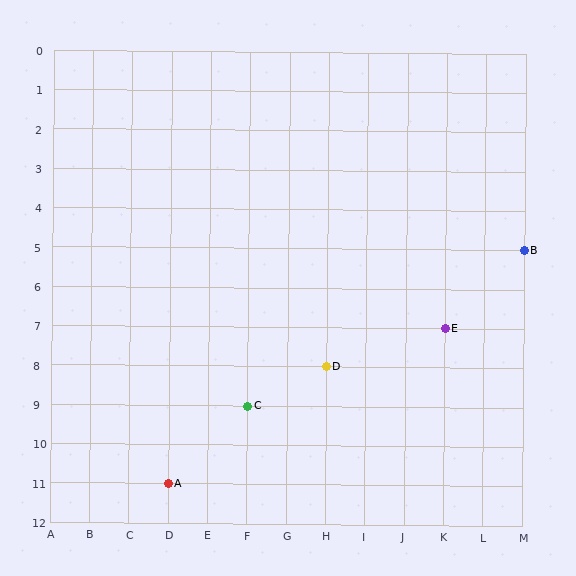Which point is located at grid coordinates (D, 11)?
Point A is at (D, 11).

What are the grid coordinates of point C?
Point C is at grid coordinates (F, 9).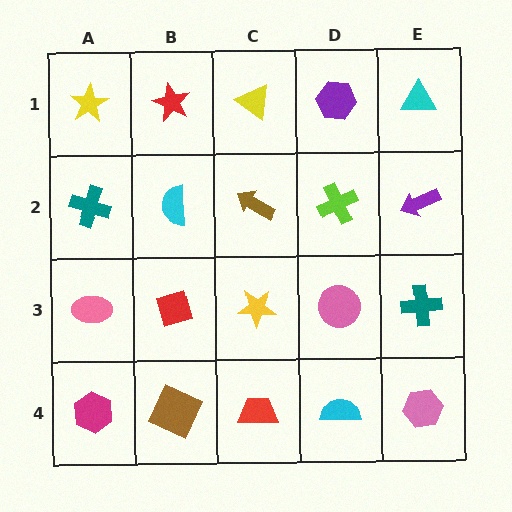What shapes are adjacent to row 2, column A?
A yellow star (row 1, column A), a pink ellipse (row 3, column A), a cyan semicircle (row 2, column B).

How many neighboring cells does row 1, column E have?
2.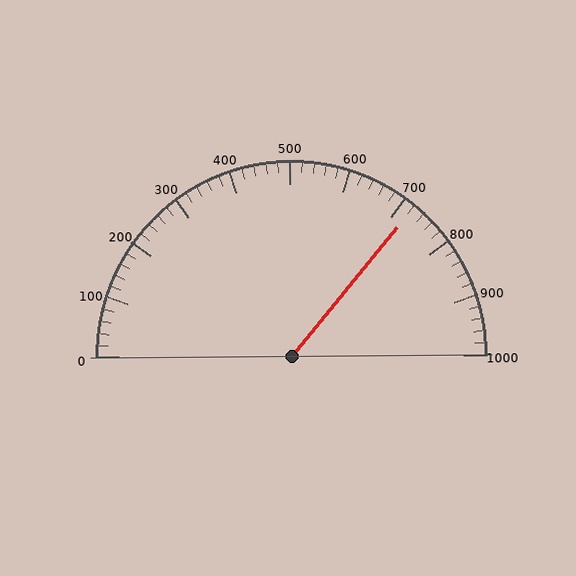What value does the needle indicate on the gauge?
The needle indicates approximately 720.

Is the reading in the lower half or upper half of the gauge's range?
The reading is in the upper half of the range (0 to 1000).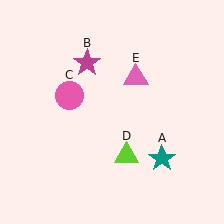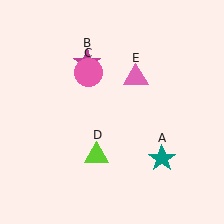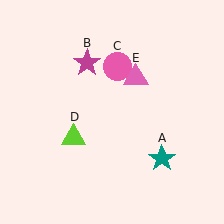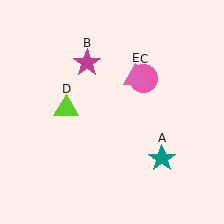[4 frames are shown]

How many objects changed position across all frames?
2 objects changed position: pink circle (object C), lime triangle (object D).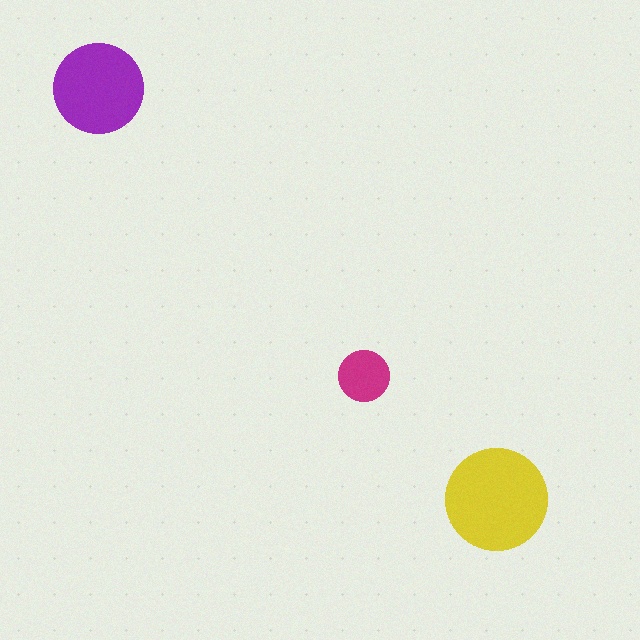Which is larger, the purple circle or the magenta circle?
The purple one.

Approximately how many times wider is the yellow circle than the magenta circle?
About 2 times wider.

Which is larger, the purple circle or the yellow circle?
The yellow one.